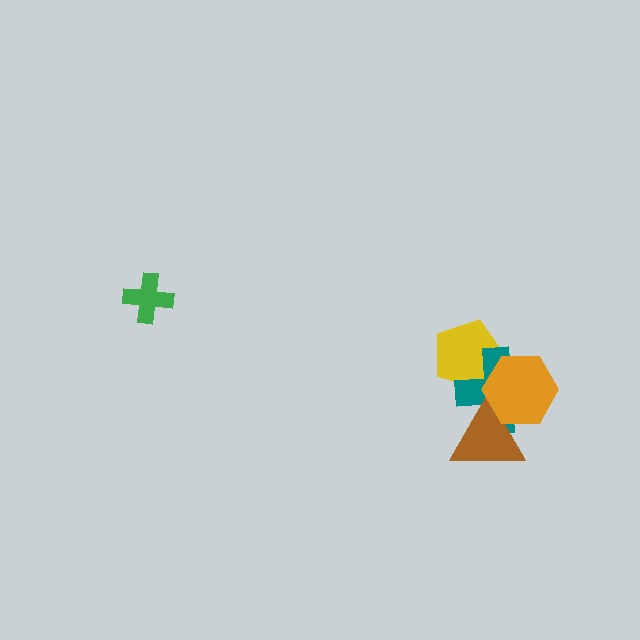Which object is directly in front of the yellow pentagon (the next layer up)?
The teal cross is directly in front of the yellow pentagon.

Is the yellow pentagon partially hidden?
Yes, it is partially covered by another shape.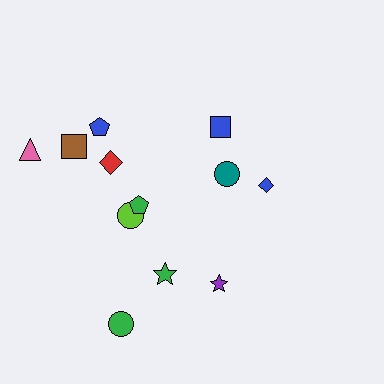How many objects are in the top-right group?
There are 3 objects.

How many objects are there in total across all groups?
There are 12 objects.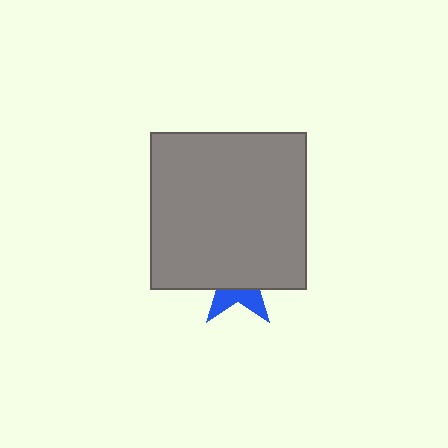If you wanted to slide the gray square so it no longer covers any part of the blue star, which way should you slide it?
Slide it up — that is the most direct way to separate the two shapes.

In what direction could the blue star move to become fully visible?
The blue star could move down. That would shift it out from behind the gray square entirely.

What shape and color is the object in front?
The object in front is a gray square.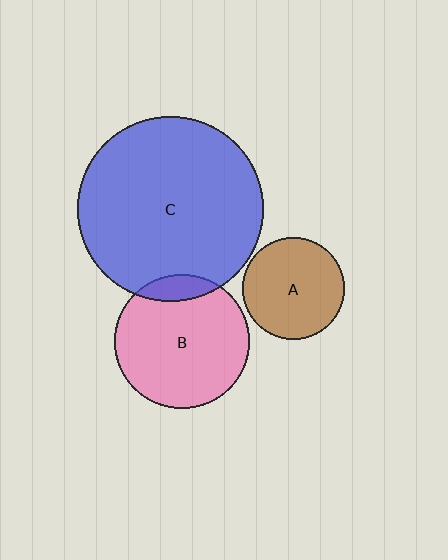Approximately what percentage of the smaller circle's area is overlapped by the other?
Approximately 10%.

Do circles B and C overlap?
Yes.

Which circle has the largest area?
Circle C (blue).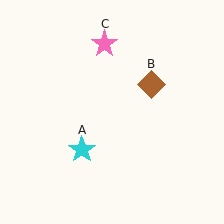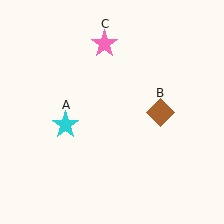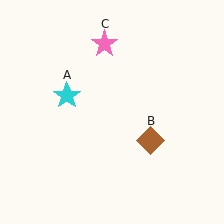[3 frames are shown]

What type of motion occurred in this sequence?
The cyan star (object A), brown diamond (object B) rotated clockwise around the center of the scene.